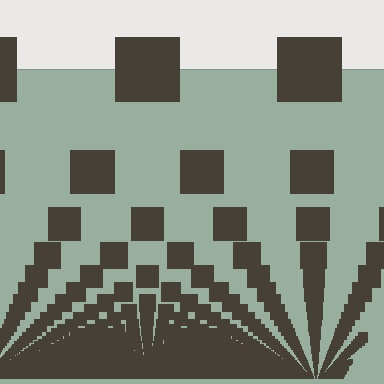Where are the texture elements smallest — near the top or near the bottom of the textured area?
Near the bottom.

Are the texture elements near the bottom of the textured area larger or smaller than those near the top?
Smaller. The gradient is inverted — elements near the bottom are smaller and denser.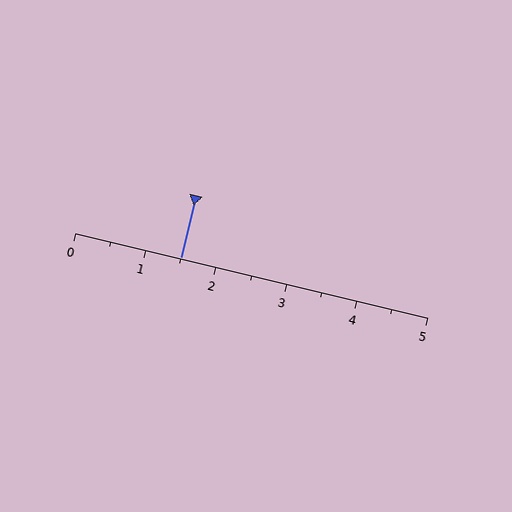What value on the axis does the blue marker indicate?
The marker indicates approximately 1.5.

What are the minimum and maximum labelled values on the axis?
The axis runs from 0 to 5.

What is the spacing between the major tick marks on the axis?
The major ticks are spaced 1 apart.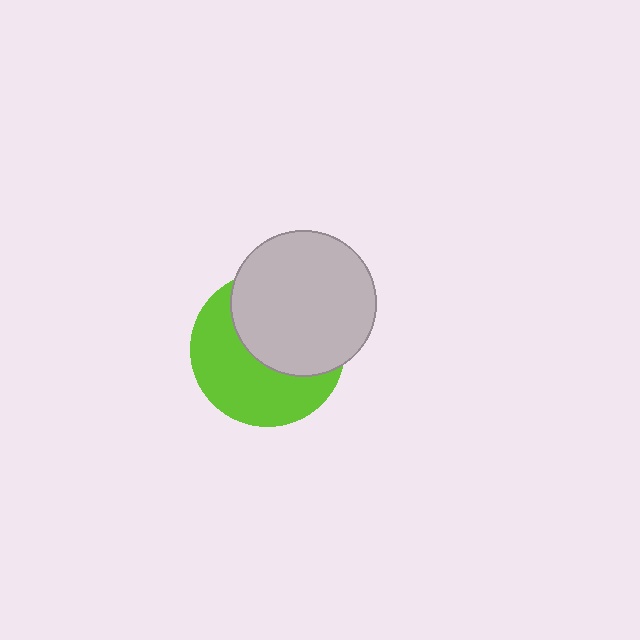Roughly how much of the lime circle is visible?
About half of it is visible (roughly 51%).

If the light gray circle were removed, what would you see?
You would see the complete lime circle.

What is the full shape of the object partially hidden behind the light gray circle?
The partially hidden object is a lime circle.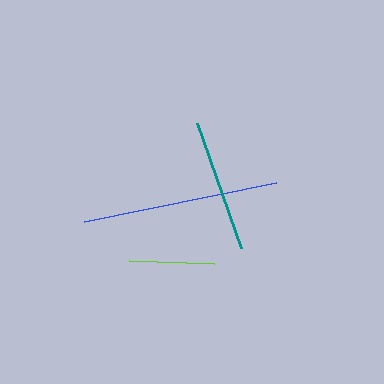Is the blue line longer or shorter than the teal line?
The blue line is longer than the teal line.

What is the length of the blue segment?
The blue segment is approximately 196 pixels long.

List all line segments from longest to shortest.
From longest to shortest: blue, teal, lime.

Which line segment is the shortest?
The lime line is the shortest at approximately 85 pixels.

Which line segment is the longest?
The blue line is the longest at approximately 196 pixels.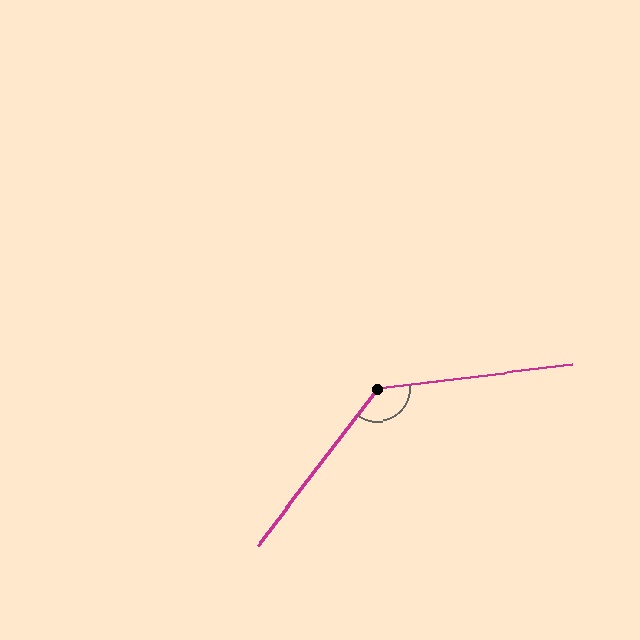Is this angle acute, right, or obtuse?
It is obtuse.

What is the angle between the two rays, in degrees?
Approximately 134 degrees.